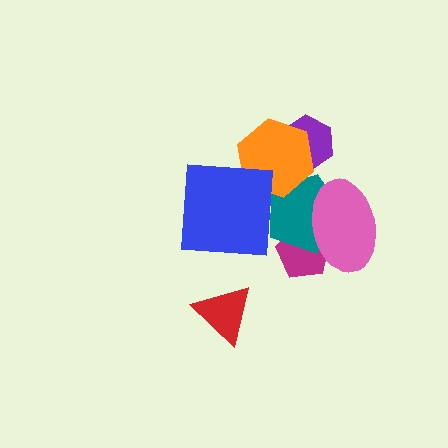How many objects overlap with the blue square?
1 object overlaps with the blue square.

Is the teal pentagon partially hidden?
Yes, it is partially covered by another shape.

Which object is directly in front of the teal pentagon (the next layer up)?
The orange hexagon is directly in front of the teal pentagon.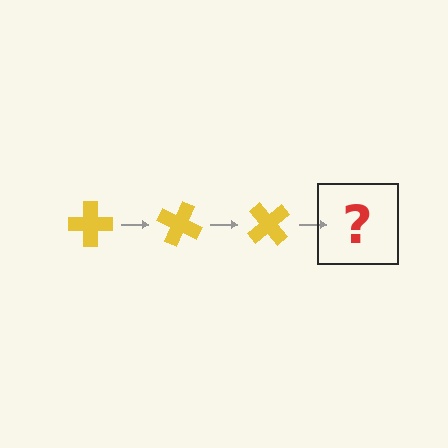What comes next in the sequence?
The next element should be a yellow cross rotated 75 degrees.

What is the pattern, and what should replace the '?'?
The pattern is that the cross rotates 25 degrees each step. The '?' should be a yellow cross rotated 75 degrees.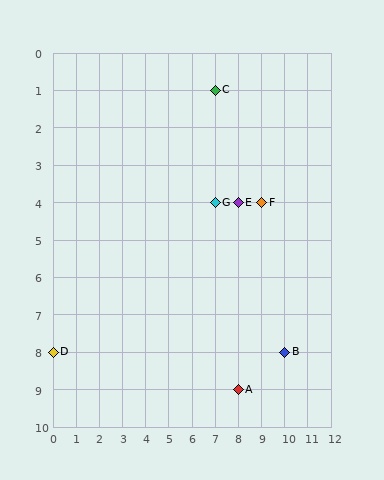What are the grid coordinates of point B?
Point B is at grid coordinates (10, 8).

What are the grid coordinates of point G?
Point G is at grid coordinates (7, 4).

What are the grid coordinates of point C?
Point C is at grid coordinates (7, 1).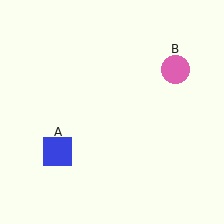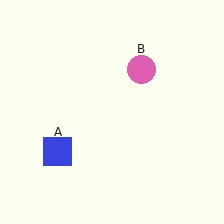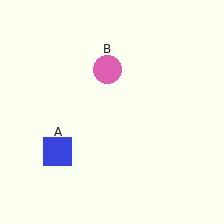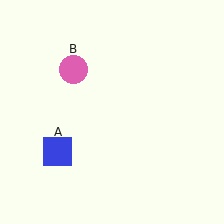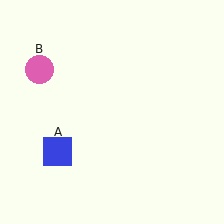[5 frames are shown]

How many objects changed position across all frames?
1 object changed position: pink circle (object B).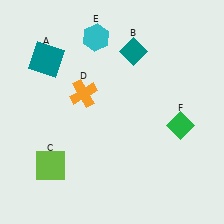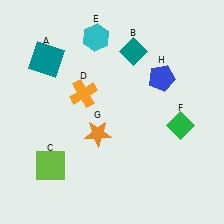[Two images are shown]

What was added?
An orange star (G), a blue pentagon (H) were added in Image 2.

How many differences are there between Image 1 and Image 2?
There are 2 differences between the two images.